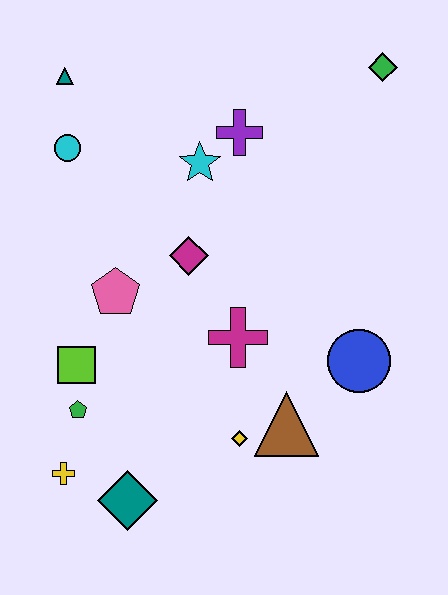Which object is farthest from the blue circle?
The teal triangle is farthest from the blue circle.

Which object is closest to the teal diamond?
The yellow cross is closest to the teal diamond.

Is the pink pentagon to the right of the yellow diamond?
No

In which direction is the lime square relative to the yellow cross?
The lime square is above the yellow cross.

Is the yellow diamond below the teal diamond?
No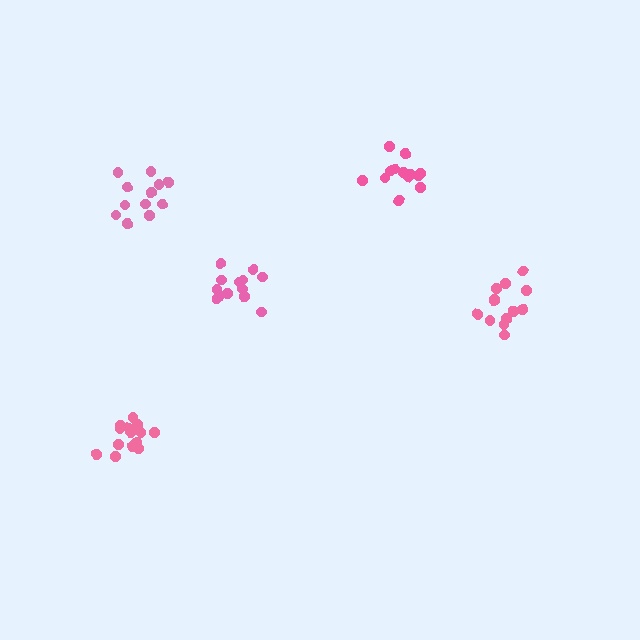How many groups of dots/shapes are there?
There are 5 groups.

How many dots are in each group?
Group 1: 13 dots, Group 2: 14 dots, Group 3: 12 dots, Group 4: 13 dots, Group 5: 14 dots (66 total).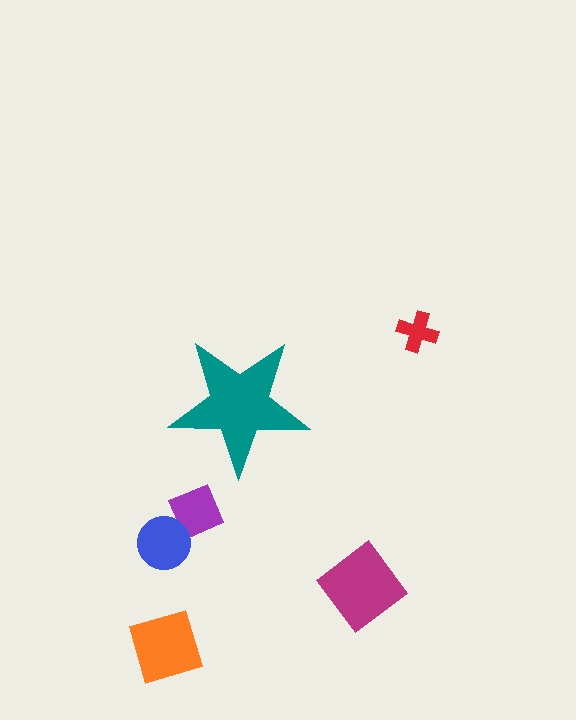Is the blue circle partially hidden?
No, the blue circle is fully visible.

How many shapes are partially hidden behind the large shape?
0 shapes are partially hidden.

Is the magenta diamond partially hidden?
No, the magenta diamond is fully visible.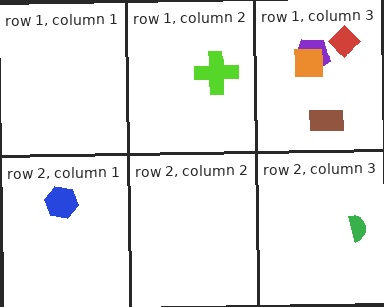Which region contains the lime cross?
The row 1, column 2 region.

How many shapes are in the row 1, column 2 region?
1.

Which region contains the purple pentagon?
The row 1, column 3 region.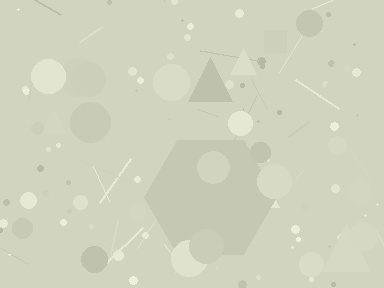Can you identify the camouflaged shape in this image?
The camouflaged shape is a hexagon.